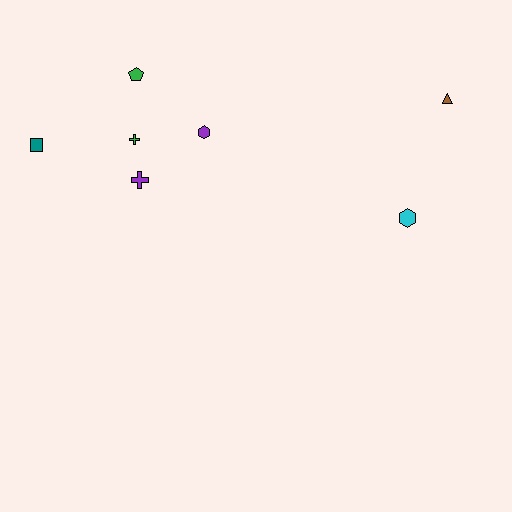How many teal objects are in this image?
There is 1 teal object.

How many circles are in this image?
There are no circles.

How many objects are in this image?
There are 7 objects.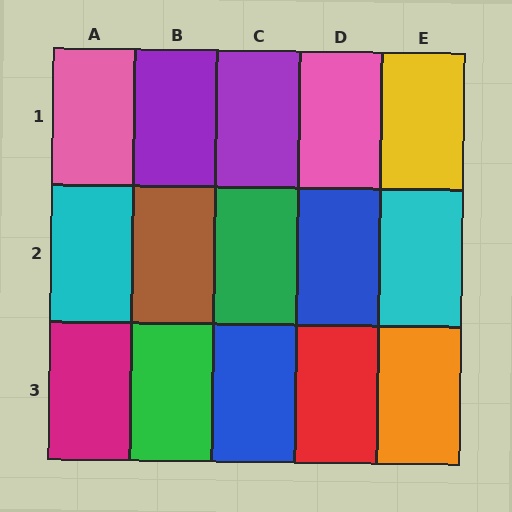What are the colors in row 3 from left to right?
Magenta, green, blue, red, orange.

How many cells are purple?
2 cells are purple.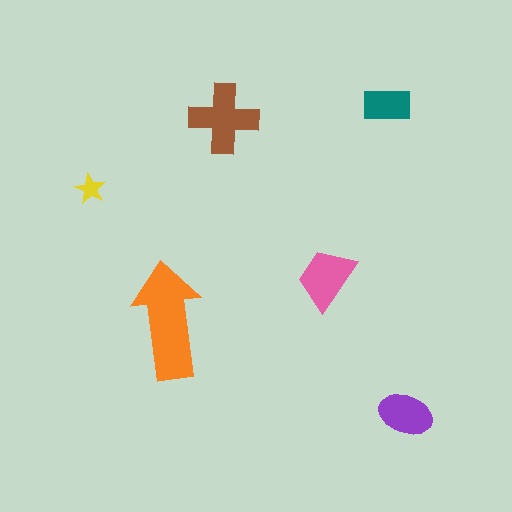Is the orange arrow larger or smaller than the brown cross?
Larger.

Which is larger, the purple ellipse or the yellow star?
The purple ellipse.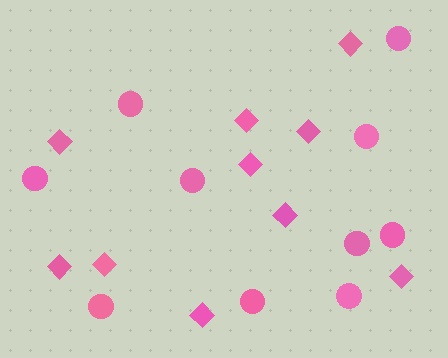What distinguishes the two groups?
There are 2 groups: one group of diamonds (10) and one group of circles (10).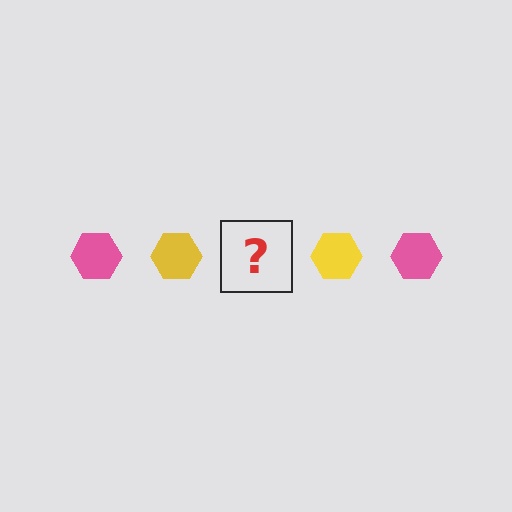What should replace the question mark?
The question mark should be replaced with a pink hexagon.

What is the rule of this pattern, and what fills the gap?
The rule is that the pattern cycles through pink, yellow hexagons. The gap should be filled with a pink hexagon.